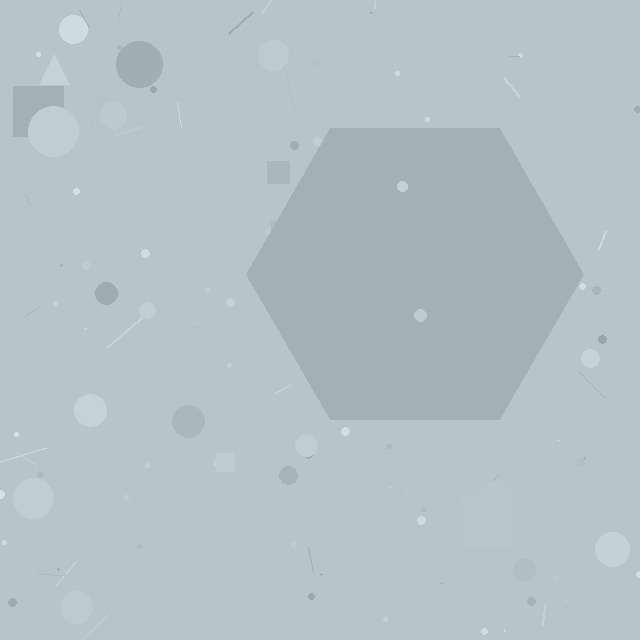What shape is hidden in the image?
A hexagon is hidden in the image.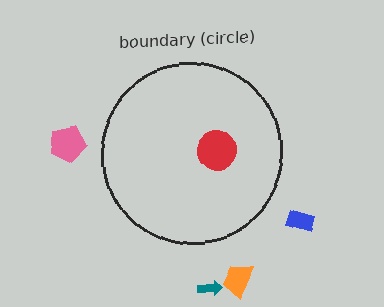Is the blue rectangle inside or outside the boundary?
Outside.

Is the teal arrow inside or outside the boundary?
Outside.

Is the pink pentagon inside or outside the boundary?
Outside.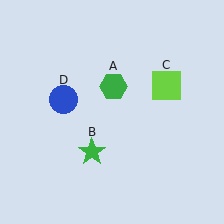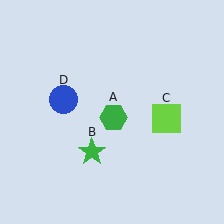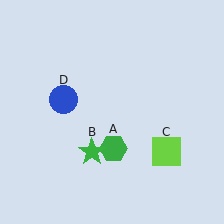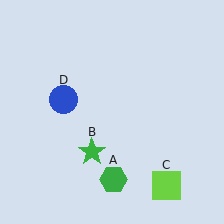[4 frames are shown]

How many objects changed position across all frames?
2 objects changed position: green hexagon (object A), lime square (object C).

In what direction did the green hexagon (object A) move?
The green hexagon (object A) moved down.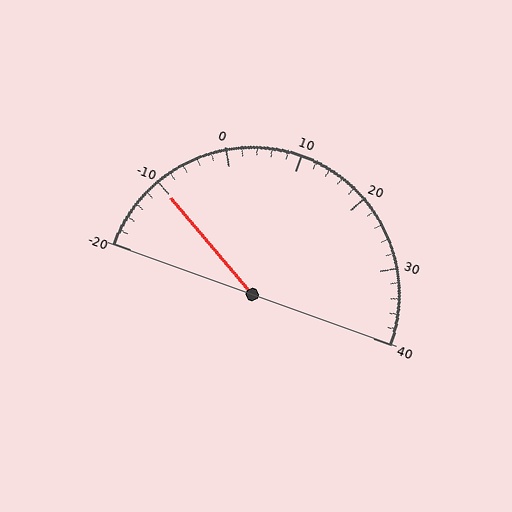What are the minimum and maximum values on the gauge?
The gauge ranges from -20 to 40.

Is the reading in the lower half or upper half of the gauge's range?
The reading is in the lower half of the range (-20 to 40).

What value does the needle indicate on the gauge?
The needle indicates approximately -10.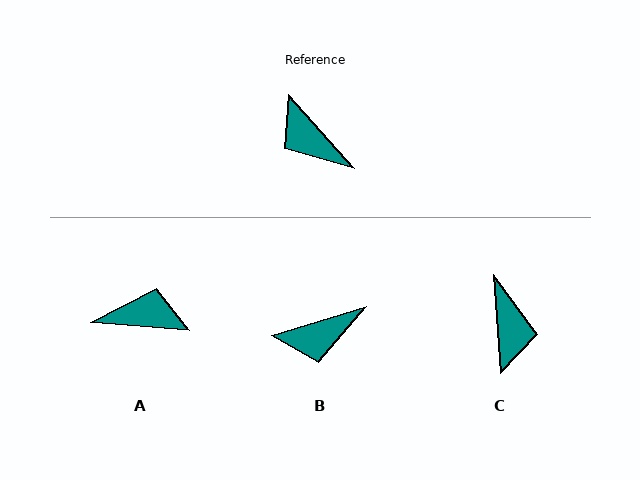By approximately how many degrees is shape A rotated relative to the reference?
Approximately 137 degrees clockwise.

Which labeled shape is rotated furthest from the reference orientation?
C, about 142 degrees away.